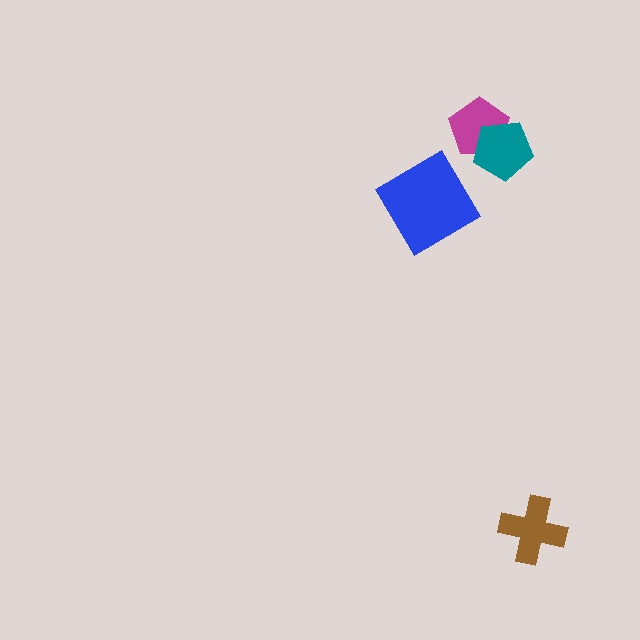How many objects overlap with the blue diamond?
0 objects overlap with the blue diamond.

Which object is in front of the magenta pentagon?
The teal pentagon is in front of the magenta pentagon.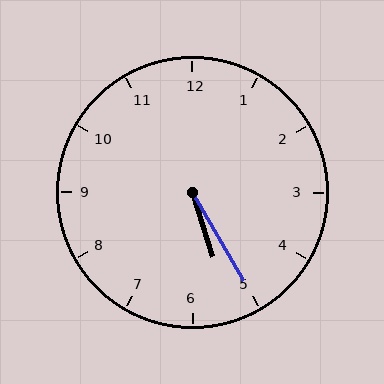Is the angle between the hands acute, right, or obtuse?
It is acute.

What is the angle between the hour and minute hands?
Approximately 12 degrees.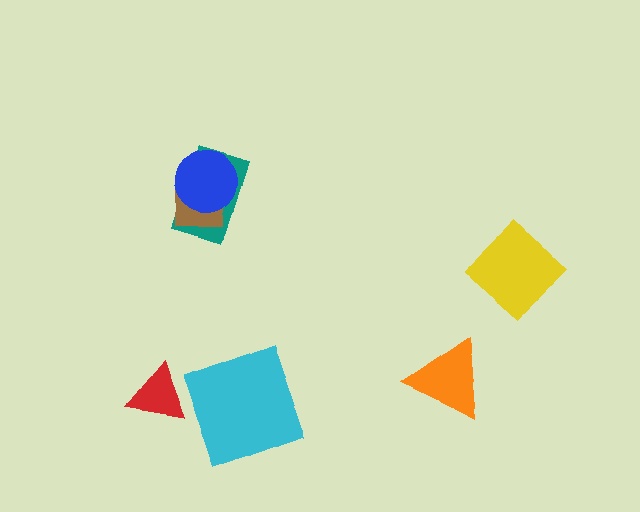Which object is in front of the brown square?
The blue circle is in front of the brown square.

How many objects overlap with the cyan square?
0 objects overlap with the cyan square.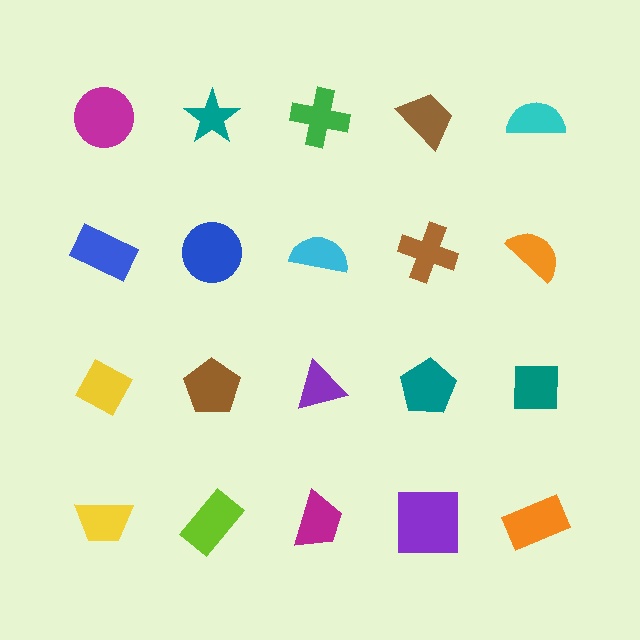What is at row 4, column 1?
A yellow trapezoid.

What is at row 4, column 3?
A magenta trapezoid.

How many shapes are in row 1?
5 shapes.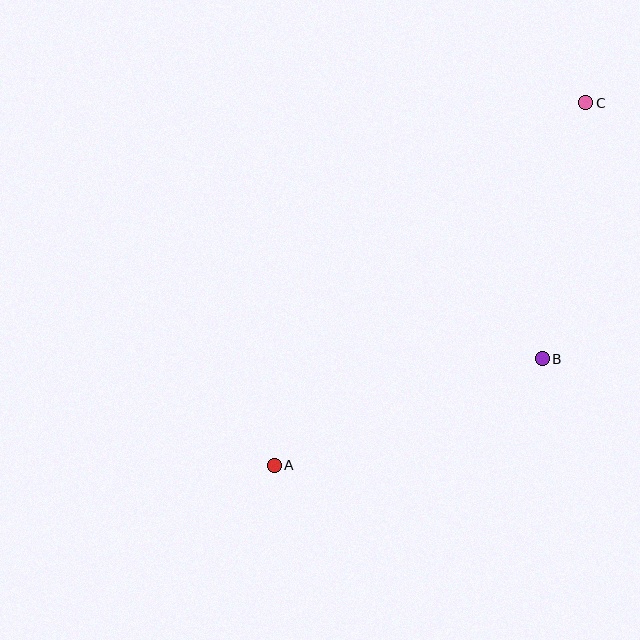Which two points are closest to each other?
Points B and C are closest to each other.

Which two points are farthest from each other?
Points A and C are farthest from each other.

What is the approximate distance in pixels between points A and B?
The distance between A and B is approximately 288 pixels.